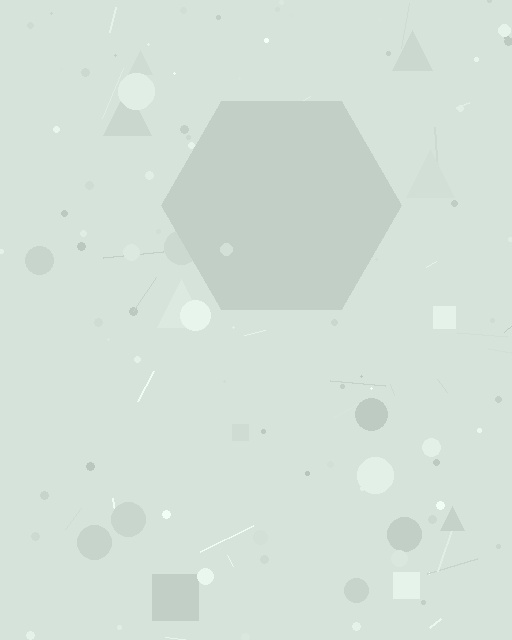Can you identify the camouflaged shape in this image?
The camouflaged shape is a hexagon.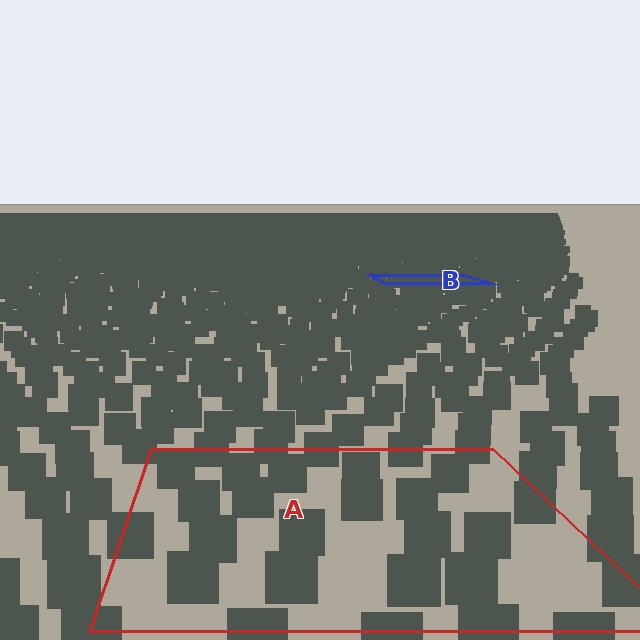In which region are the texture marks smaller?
The texture marks are smaller in region B, because it is farther away.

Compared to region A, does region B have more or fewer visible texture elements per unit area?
Region B has more texture elements per unit area — they are packed more densely because it is farther away.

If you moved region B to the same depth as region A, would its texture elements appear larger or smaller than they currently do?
They would appear larger. At a closer depth, the same texture elements are projected at a bigger on-screen size.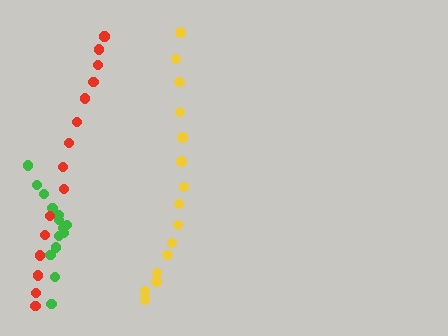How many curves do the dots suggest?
There are 3 distinct paths.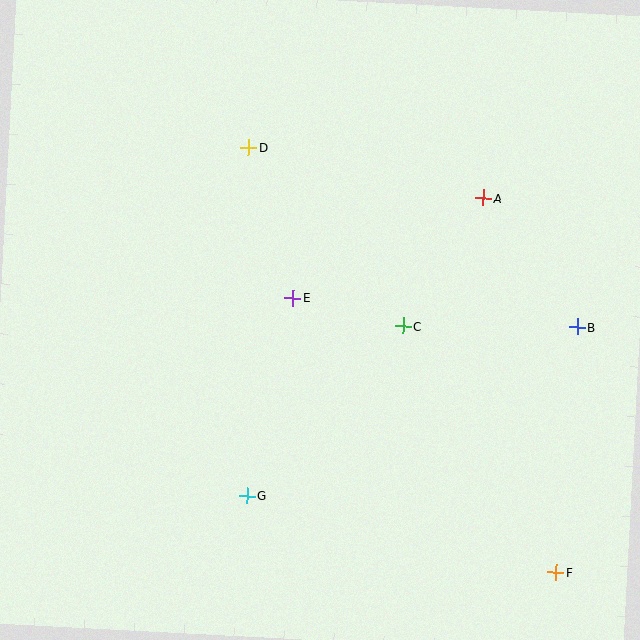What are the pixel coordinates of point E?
Point E is at (293, 298).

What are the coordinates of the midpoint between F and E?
The midpoint between F and E is at (425, 435).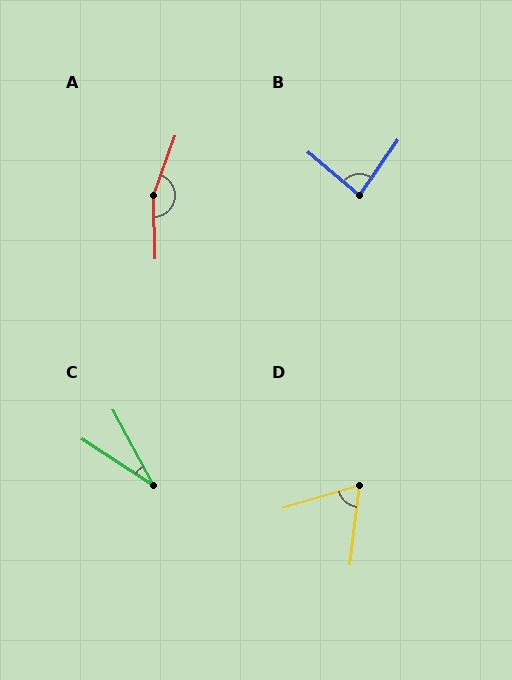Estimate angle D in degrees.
Approximately 66 degrees.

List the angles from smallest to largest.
C (29°), D (66°), B (84°), A (158°).